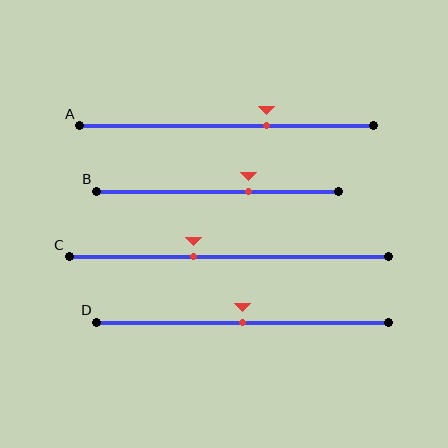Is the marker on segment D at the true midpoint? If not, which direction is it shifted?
Yes, the marker on segment D is at the true midpoint.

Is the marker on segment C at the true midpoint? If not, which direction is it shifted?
No, the marker on segment C is shifted to the left by about 11% of the segment length.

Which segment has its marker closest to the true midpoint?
Segment D has its marker closest to the true midpoint.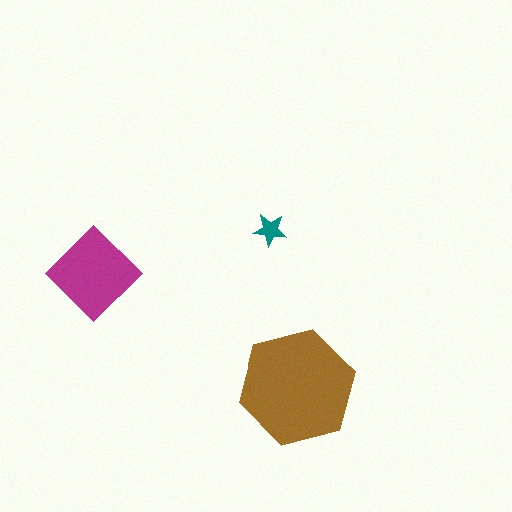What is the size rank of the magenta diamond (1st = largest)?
2nd.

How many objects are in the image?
There are 3 objects in the image.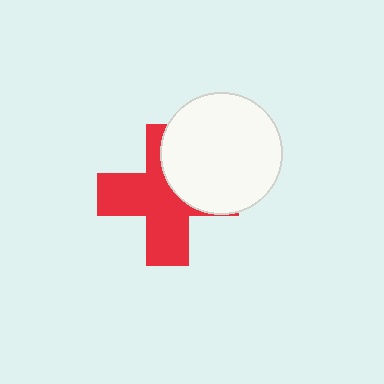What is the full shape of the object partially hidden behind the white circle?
The partially hidden object is a red cross.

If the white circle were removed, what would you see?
You would see the complete red cross.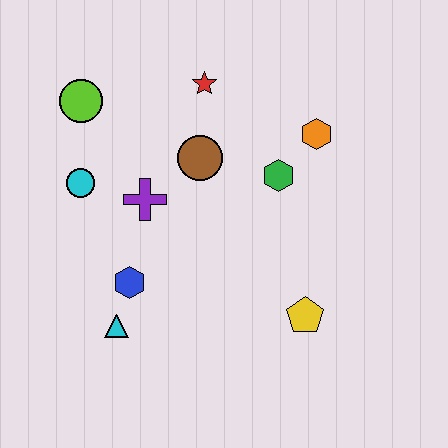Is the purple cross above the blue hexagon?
Yes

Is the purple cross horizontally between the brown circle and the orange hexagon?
No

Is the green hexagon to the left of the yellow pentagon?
Yes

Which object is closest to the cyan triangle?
The blue hexagon is closest to the cyan triangle.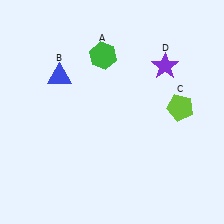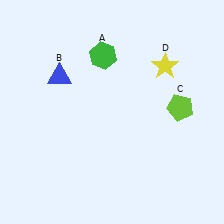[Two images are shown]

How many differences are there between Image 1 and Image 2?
There is 1 difference between the two images.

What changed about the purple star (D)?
In Image 1, D is purple. In Image 2, it changed to yellow.